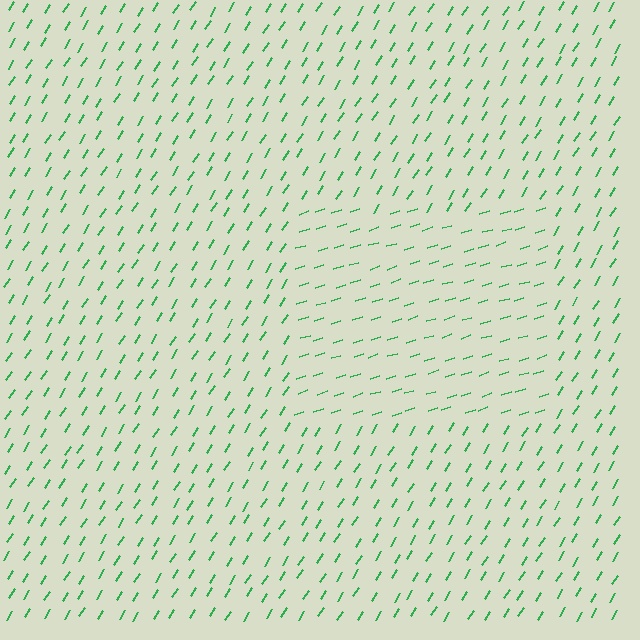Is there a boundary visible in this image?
Yes, there is a texture boundary formed by a change in line orientation.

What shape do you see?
I see a rectangle.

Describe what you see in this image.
The image is filled with small green line segments. A rectangle region in the image has lines oriented differently from the surrounding lines, creating a visible texture boundary.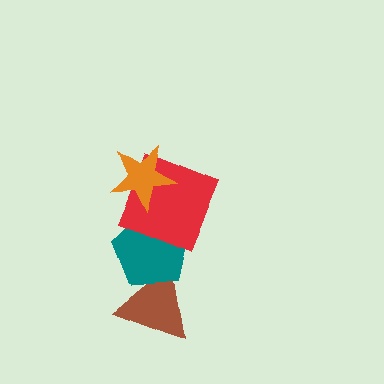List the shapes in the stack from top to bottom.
From top to bottom: the orange star, the red square, the teal pentagon, the brown triangle.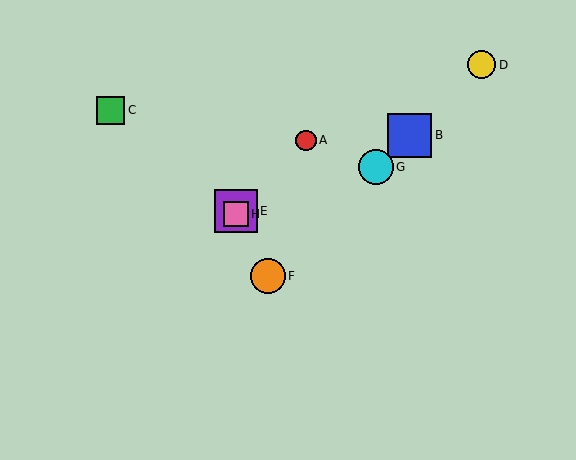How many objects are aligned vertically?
2 objects (E, H) are aligned vertically.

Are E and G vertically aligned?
No, E is at x≈236 and G is at x≈376.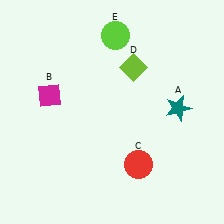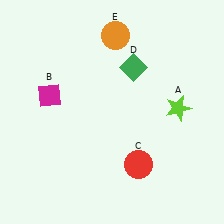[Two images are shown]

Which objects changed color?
A changed from teal to lime. D changed from lime to green. E changed from lime to orange.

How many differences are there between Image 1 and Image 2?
There are 3 differences between the two images.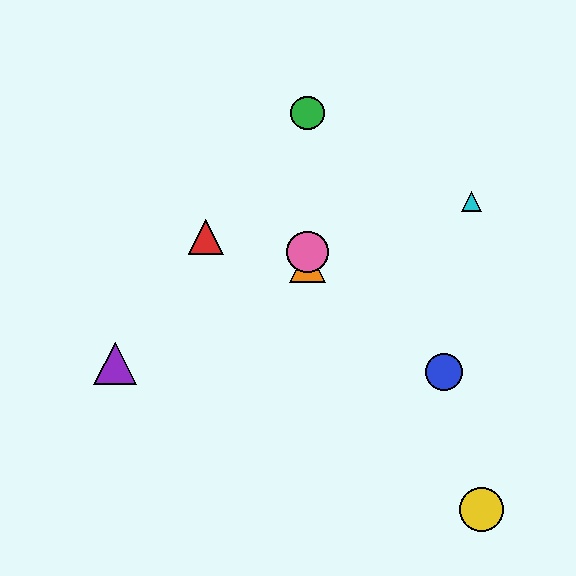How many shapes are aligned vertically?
3 shapes (the green circle, the orange triangle, the pink circle) are aligned vertically.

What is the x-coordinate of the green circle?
The green circle is at x≈307.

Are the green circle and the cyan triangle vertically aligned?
No, the green circle is at x≈307 and the cyan triangle is at x≈471.